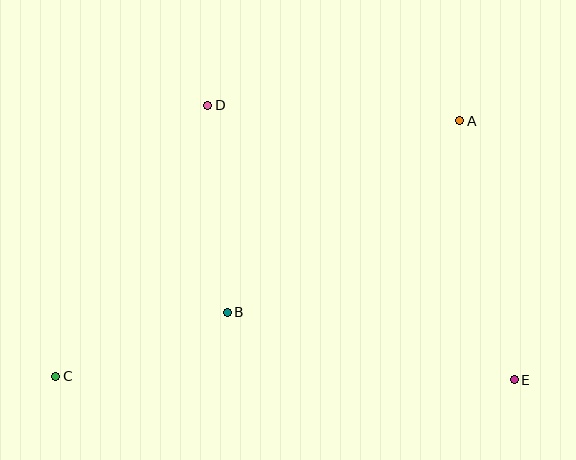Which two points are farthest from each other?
Points A and C are farthest from each other.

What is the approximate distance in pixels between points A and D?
The distance between A and D is approximately 253 pixels.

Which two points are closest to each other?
Points B and C are closest to each other.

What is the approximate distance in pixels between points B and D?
The distance between B and D is approximately 208 pixels.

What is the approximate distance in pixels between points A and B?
The distance between A and B is approximately 301 pixels.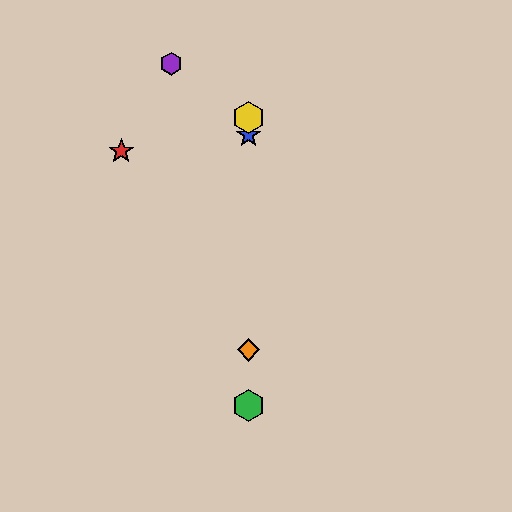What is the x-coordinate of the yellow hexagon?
The yellow hexagon is at x≈248.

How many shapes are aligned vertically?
4 shapes (the blue star, the green hexagon, the yellow hexagon, the orange diamond) are aligned vertically.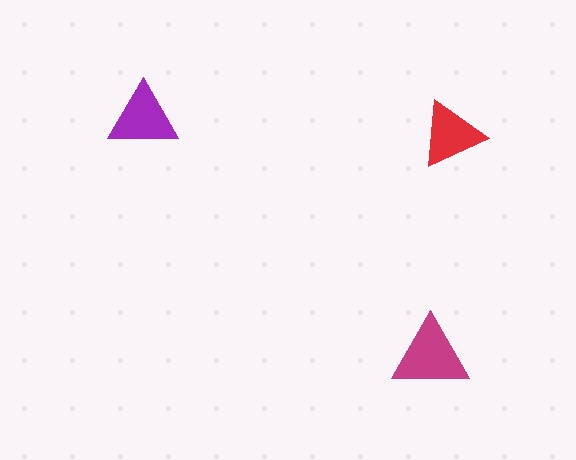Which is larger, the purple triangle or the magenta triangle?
The magenta one.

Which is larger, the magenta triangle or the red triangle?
The magenta one.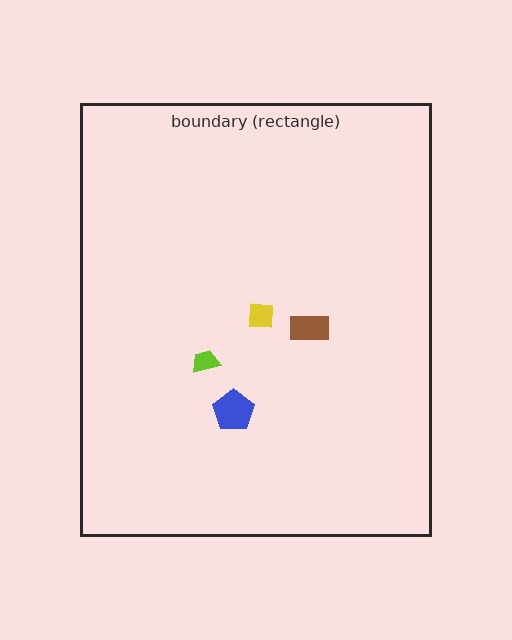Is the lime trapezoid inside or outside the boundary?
Inside.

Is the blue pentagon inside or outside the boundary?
Inside.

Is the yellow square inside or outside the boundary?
Inside.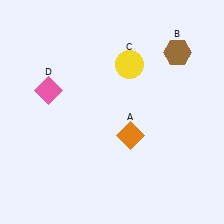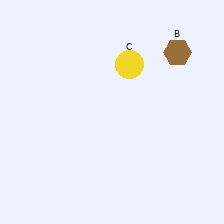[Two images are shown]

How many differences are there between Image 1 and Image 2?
There are 2 differences between the two images.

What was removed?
The orange diamond (A), the pink diamond (D) were removed in Image 2.